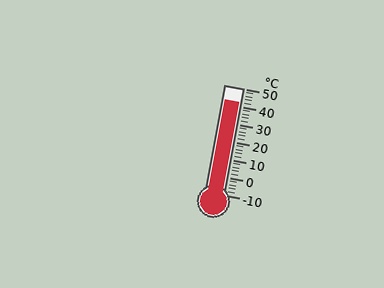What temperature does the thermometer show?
The thermometer shows approximately 42°C.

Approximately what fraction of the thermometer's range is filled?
The thermometer is filled to approximately 85% of its range.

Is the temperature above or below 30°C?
The temperature is above 30°C.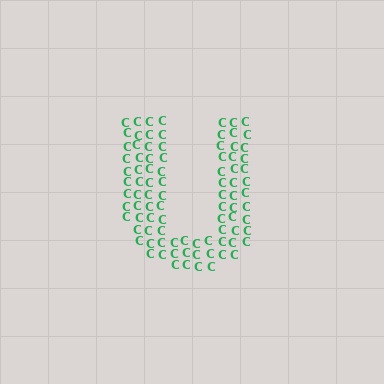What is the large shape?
The large shape is the letter U.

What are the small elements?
The small elements are letter C's.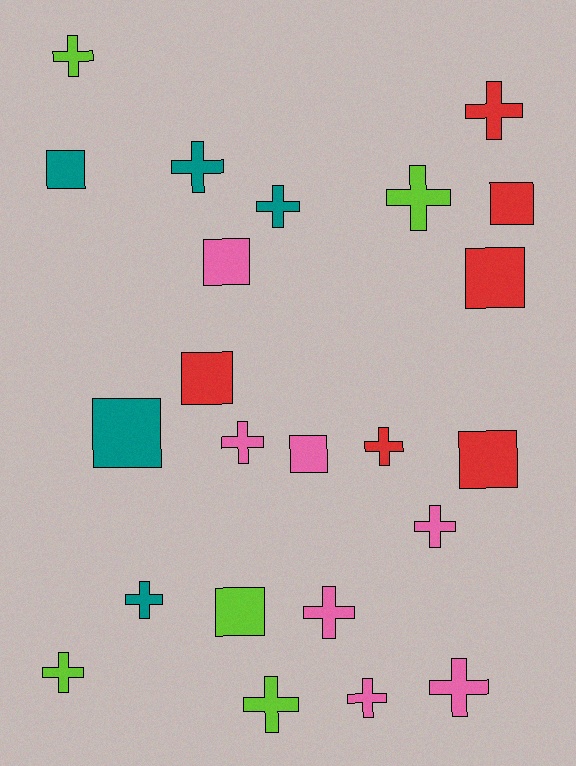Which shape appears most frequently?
Cross, with 14 objects.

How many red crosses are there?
There are 2 red crosses.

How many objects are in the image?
There are 23 objects.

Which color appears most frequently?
Pink, with 7 objects.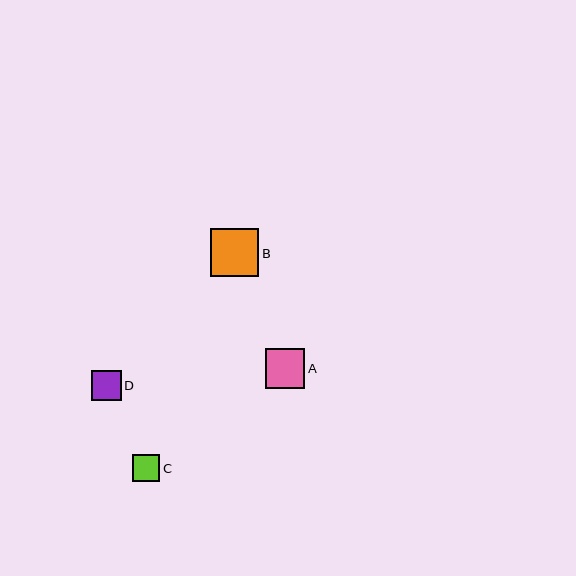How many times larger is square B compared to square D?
Square B is approximately 1.6 times the size of square D.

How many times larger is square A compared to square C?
Square A is approximately 1.5 times the size of square C.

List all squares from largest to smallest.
From largest to smallest: B, A, D, C.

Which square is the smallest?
Square C is the smallest with a size of approximately 27 pixels.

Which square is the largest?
Square B is the largest with a size of approximately 48 pixels.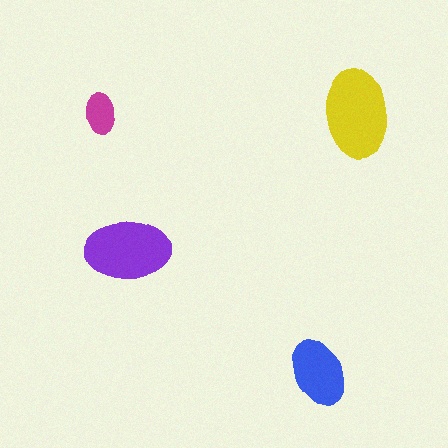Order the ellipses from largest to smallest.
the yellow one, the purple one, the blue one, the magenta one.